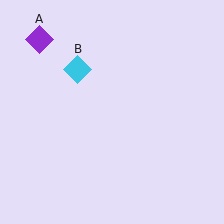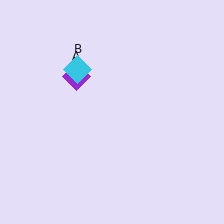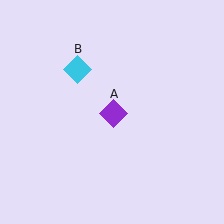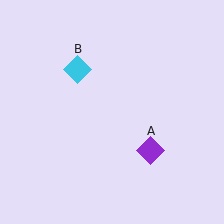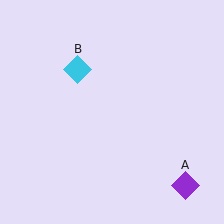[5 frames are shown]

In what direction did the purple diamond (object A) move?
The purple diamond (object A) moved down and to the right.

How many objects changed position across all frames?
1 object changed position: purple diamond (object A).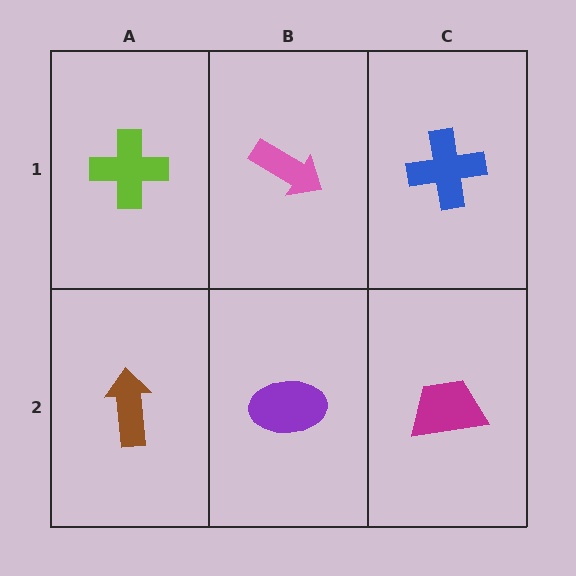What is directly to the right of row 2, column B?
A magenta trapezoid.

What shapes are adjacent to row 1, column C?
A magenta trapezoid (row 2, column C), a pink arrow (row 1, column B).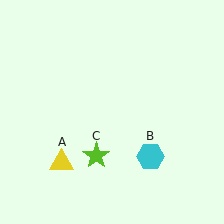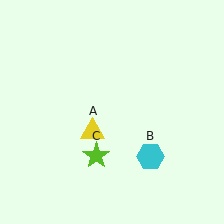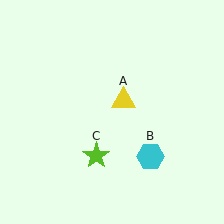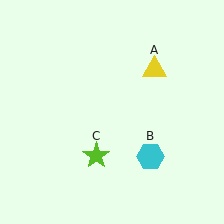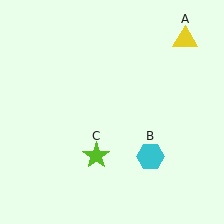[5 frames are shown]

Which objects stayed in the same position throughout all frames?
Cyan hexagon (object B) and lime star (object C) remained stationary.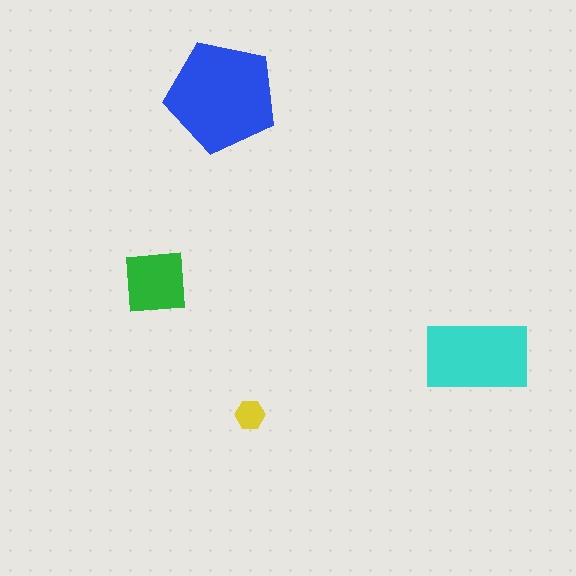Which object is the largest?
The blue pentagon.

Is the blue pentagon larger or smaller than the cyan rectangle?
Larger.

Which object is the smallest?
The yellow hexagon.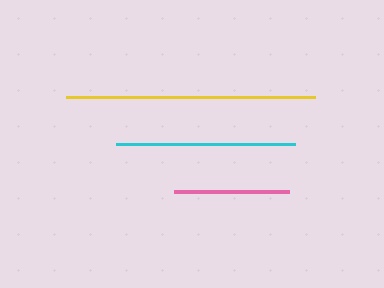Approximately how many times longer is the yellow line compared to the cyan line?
The yellow line is approximately 1.4 times the length of the cyan line.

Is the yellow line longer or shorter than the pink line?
The yellow line is longer than the pink line.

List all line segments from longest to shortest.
From longest to shortest: yellow, cyan, pink.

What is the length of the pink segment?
The pink segment is approximately 115 pixels long.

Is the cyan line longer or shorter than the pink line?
The cyan line is longer than the pink line.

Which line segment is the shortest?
The pink line is the shortest at approximately 115 pixels.